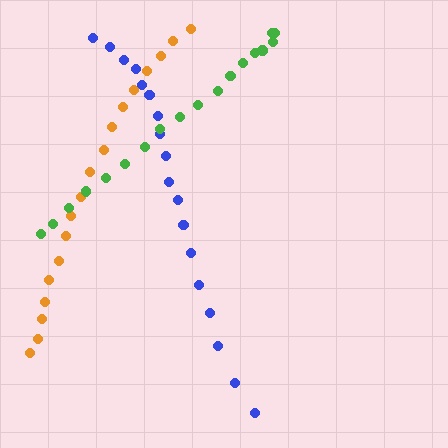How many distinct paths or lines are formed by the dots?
There are 3 distinct paths.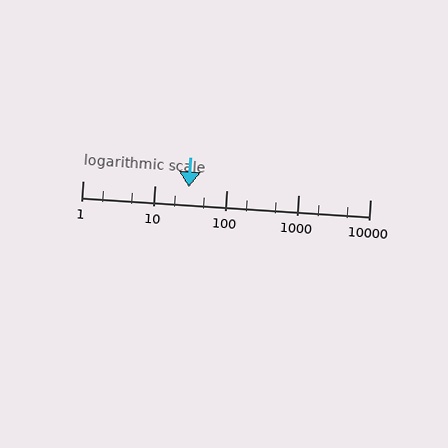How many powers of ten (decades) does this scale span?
The scale spans 4 decades, from 1 to 10000.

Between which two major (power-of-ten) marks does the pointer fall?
The pointer is between 10 and 100.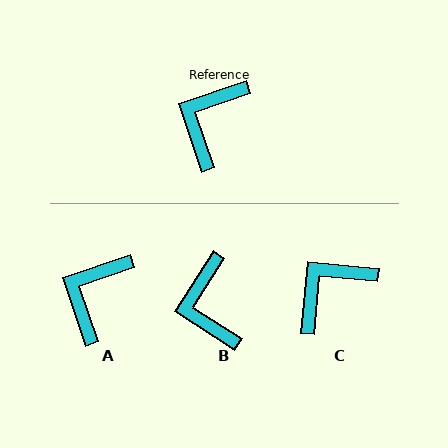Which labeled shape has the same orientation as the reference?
A.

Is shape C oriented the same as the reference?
No, it is off by about 24 degrees.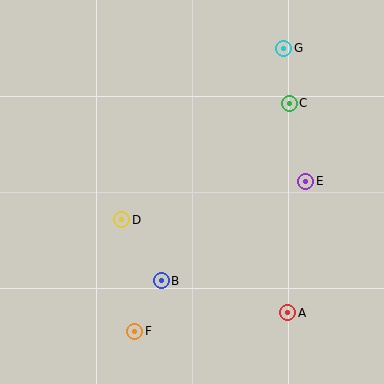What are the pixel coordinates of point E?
Point E is at (306, 181).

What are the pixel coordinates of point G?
Point G is at (284, 48).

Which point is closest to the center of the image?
Point D at (122, 220) is closest to the center.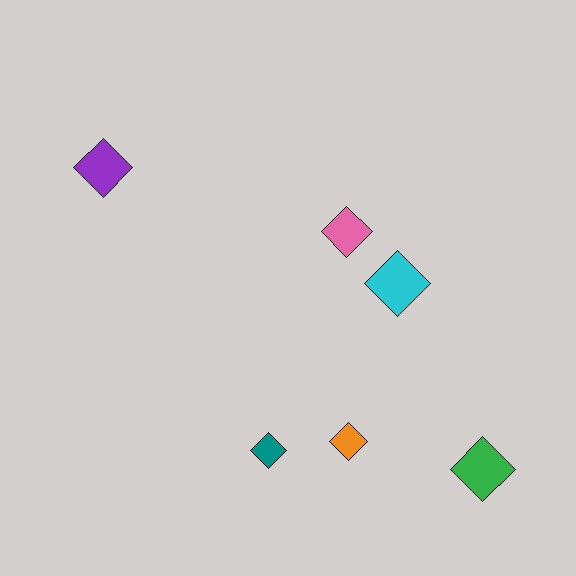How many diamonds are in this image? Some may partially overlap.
There are 6 diamonds.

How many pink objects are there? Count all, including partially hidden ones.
There is 1 pink object.